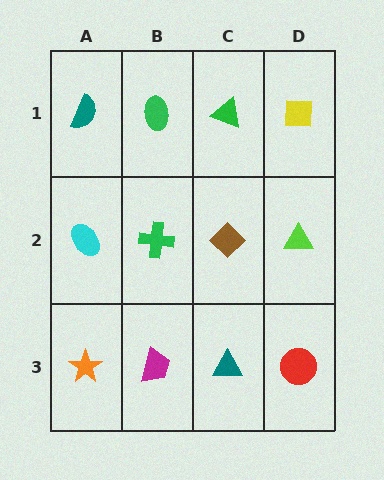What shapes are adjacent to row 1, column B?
A green cross (row 2, column B), a teal semicircle (row 1, column A), a green triangle (row 1, column C).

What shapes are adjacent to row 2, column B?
A green ellipse (row 1, column B), a magenta trapezoid (row 3, column B), a cyan ellipse (row 2, column A), a brown diamond (row 2, column C).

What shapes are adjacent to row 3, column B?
A green cross (row 2, column B), an orange star (row 3, column A), a teal triangle (row 3, column C).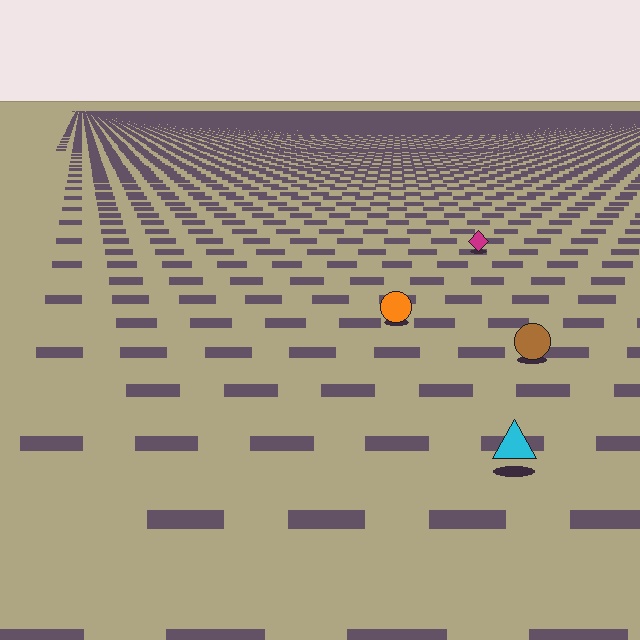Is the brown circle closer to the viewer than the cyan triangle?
No. The cyan triangle is closer — you can tell from the texture gradient: the ground texture is coarser near it.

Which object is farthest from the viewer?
The magenta diamond is farthest from the viewer. It appears smaller and the ground texture around it is denser.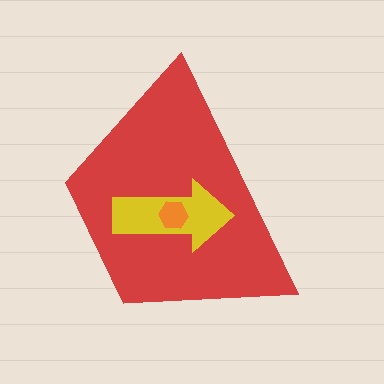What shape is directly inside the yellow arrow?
The orange hexagon.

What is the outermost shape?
The red trapezoid.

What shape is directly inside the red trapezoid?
The yellow arrow.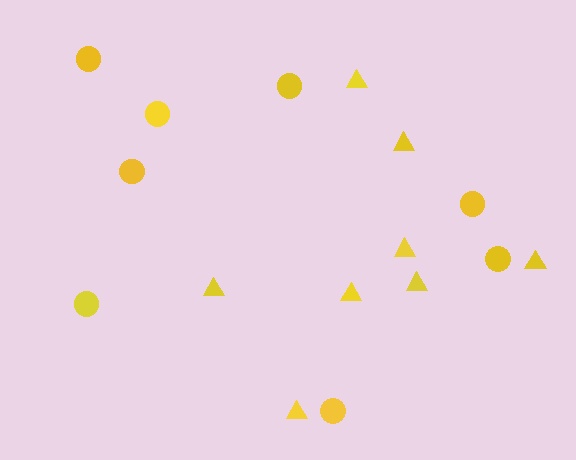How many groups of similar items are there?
There are 2 groups: one group of triangles (8) and one group of circles (8).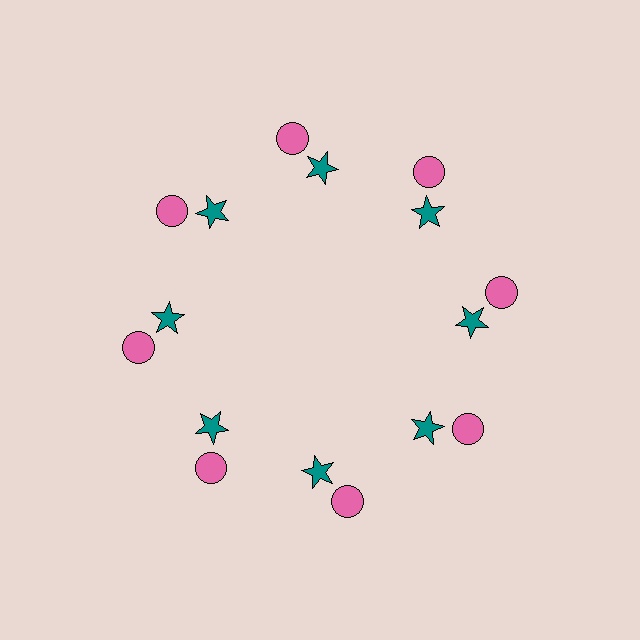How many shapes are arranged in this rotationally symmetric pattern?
There are 16 shapes, arranged in 8 groups of 2.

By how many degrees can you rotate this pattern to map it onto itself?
The pattern maps onto itself every 45 degrees of rotation.